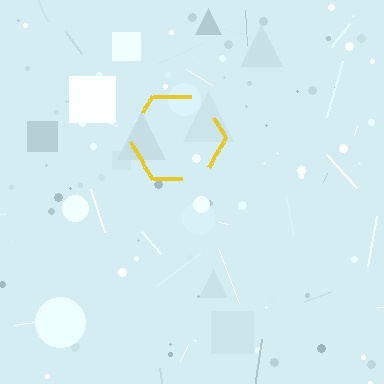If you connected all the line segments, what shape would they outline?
They would outline a hexagon.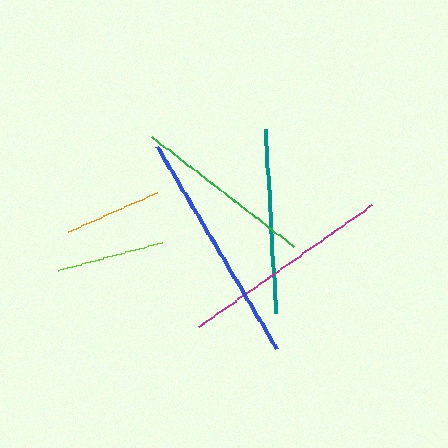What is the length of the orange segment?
The orange segment is approximately 97 pixels long.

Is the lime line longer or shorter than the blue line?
The blue line is longer than the lime line.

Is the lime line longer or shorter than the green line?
The green line is longer than the lime line.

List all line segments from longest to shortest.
From longest to shortest: blue, magenta, teal, green, lime, orange.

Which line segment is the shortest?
The orange line is the shortest at approximately 97 pixels.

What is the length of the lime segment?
The lime segment is approximately 107 pixels long.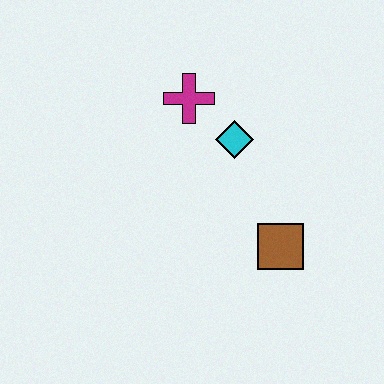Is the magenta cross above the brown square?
Yes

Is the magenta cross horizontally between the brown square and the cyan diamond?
No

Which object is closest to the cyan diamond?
The magenta cross is closest to the cyan diamond.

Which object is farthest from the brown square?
The magenta cross is farthest from the brown square.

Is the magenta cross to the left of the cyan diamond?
Yes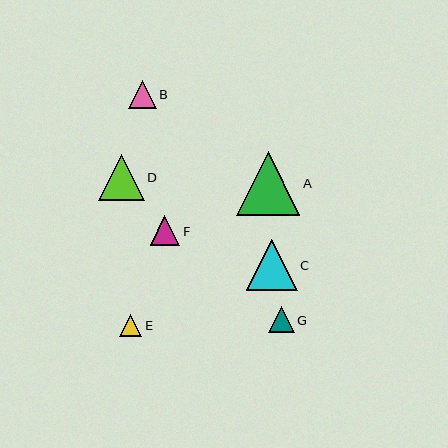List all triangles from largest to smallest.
From largest to smallest: A, C, D, F, B, G, E.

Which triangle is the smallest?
Triangle E is the smallest with a size of approximately 22 pixels.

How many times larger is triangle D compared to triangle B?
Triangle D is approximately 1.6 times the size of triangle B.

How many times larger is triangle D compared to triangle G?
Triangle D is approximately 1.8 times the size of triangle G.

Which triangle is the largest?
Triangle A is the largest with a size of approximately 64 pixels.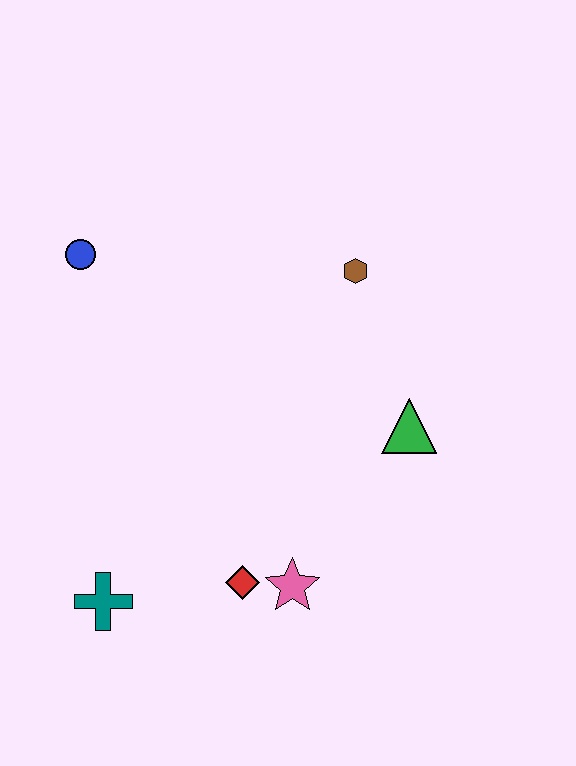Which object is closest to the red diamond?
The pink star is closest to the red diamond.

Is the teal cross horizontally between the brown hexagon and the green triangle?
No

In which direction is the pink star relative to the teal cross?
The pink star is to the right of the teal cross.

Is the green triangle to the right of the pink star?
Yes